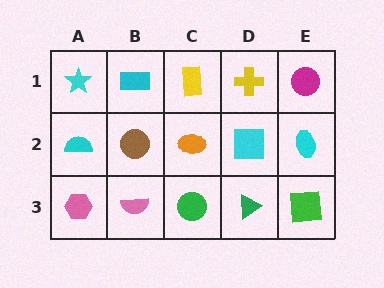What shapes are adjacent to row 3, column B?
A brown circle (row 2, column B), a pink hexagon (row 3, column A), a green circle (row 3, column C).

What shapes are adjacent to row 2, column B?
A cyan rectangle (row 1, column B), a pink semicircle (row 3, column B), a cyan semicircle (row 2, column A), an orange ellipse (row 2, column C).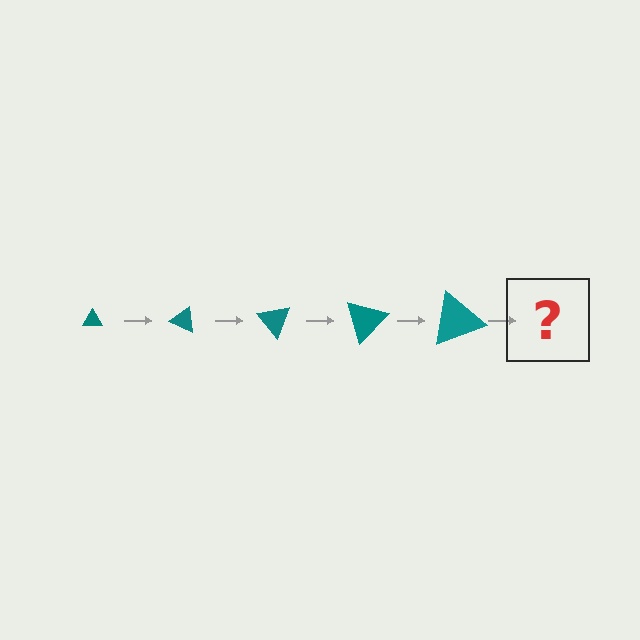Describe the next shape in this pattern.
It should be a triangle, larger than the previous one and rotated 125 degrees from the start.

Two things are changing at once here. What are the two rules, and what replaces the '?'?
The two rules are that the triangle grows larger each step and it rotates 25 degrees each step. The '?' should be a triangle, larger than the previous one and rotated 125 degrees from the start.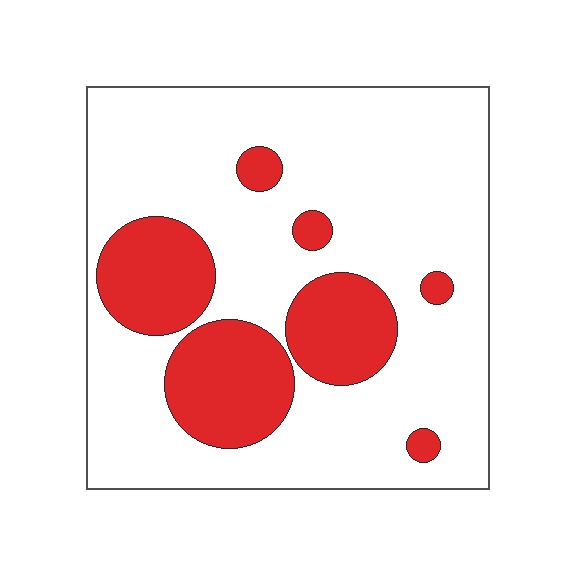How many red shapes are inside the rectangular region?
7.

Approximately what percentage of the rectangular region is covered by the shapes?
Approximately 25%.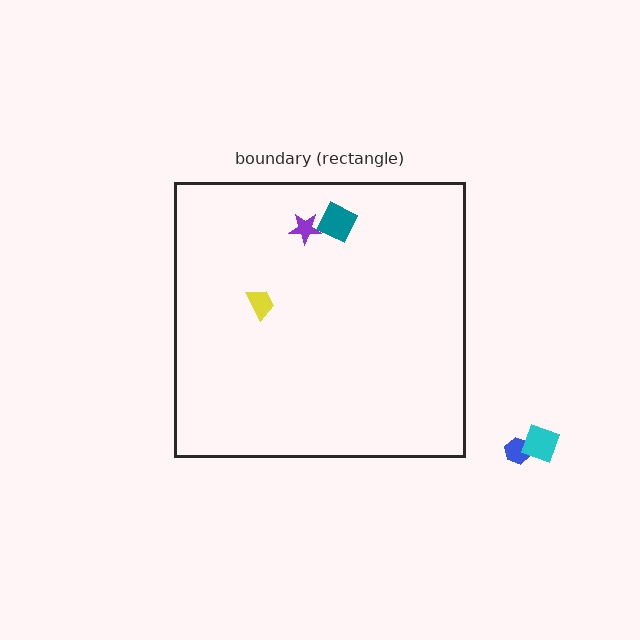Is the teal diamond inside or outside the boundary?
Inside.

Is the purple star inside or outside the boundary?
Inside.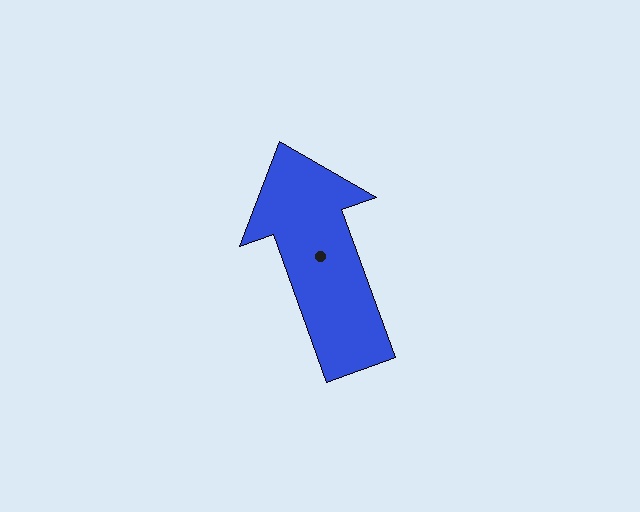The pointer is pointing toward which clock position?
Roughly 11 o'clock.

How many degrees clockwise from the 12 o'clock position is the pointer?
Approximately 340 degrees.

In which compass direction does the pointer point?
North.